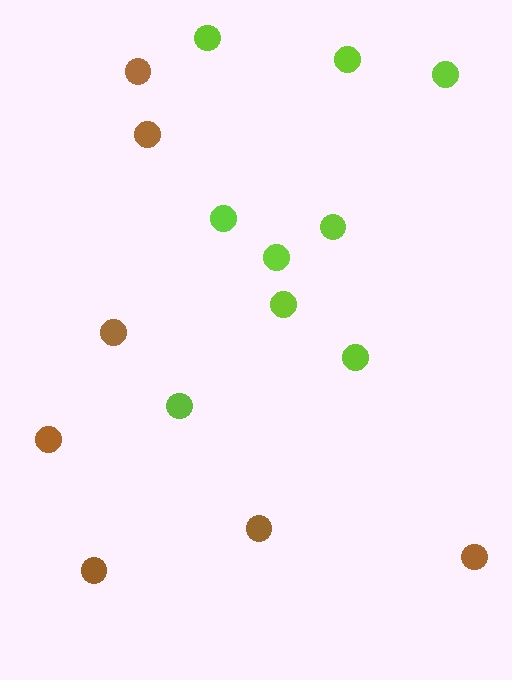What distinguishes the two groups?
There are 2 groups: one group of lime circles (9) and one group of brown circles (7).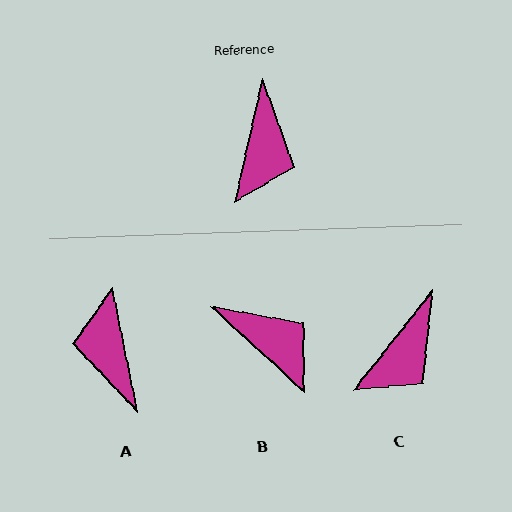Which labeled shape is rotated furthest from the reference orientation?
A, about 156 degrees away.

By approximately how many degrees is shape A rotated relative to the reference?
Approximately 156 degrees clockwise.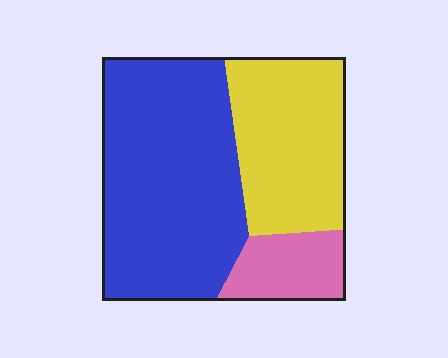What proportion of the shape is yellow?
Yellow takes up between a quarter and a half of the shape.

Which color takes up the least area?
Pink, at roughly 15%.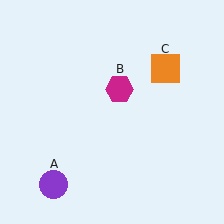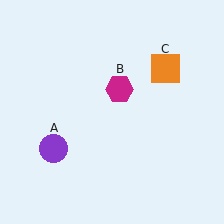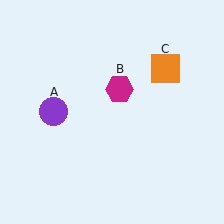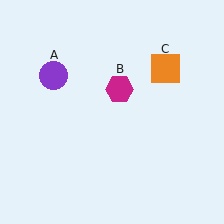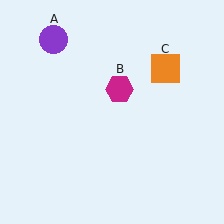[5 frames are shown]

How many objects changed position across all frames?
1 object changed position: purple circle (object A).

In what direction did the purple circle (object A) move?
The purple circle (object A) moved up.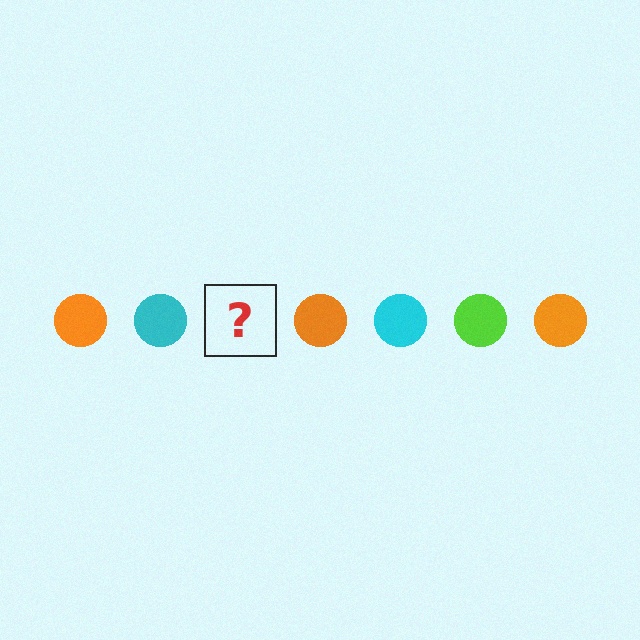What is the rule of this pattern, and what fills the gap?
The rule is that the pattern cycles through orange, cyan, lime circles. The gap should be filled with a lime circle.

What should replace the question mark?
The question mark should be replaced with a lime circle.